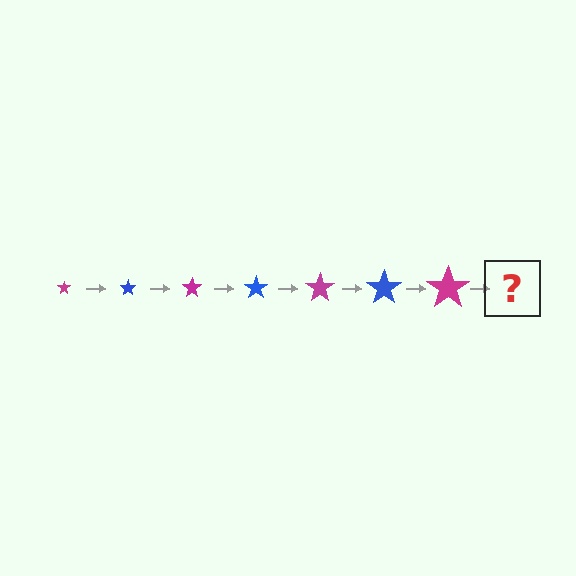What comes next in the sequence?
The next element should be a blue star, larger than the previous one.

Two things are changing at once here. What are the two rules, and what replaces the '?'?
The two rules are that the star grows larger each step and the color cycles through magenta and blue. The '?' should be a blue star, larger than the previous one.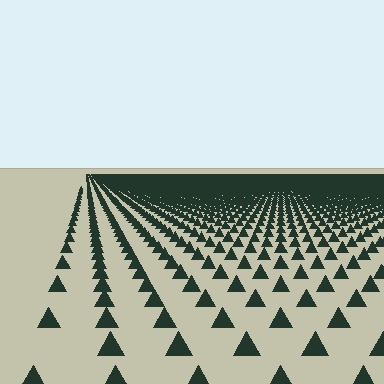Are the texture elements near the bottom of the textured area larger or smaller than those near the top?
Larger. Near the bottom, elements are closer to the viewer and appear at a bigger on-screen size.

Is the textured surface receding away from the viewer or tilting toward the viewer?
The surface is receding away from the viewer. Texture elements get smaller and denser toward the top.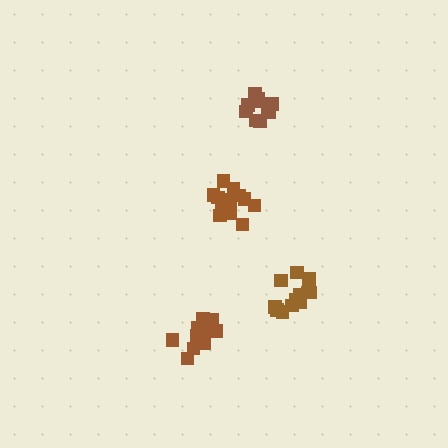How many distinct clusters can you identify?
There are 4 distinct clusters.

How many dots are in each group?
Group 1: 13 dots, Group 2: 15 dots, Group 3: 13 dots, Group 4: 11 dots (52 total).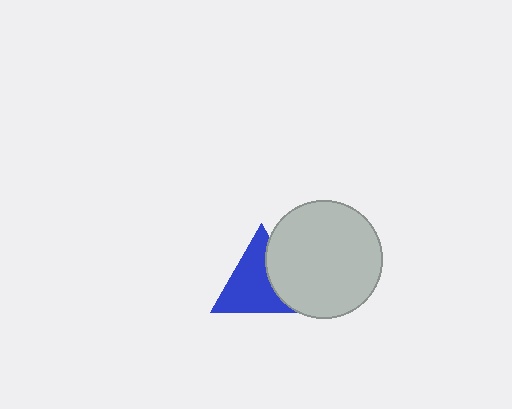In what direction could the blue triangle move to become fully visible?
The blue triangle could move left. That would shift it out from behind the light gray circle entirely.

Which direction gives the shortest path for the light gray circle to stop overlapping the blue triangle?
Moving right gives the shortest separation.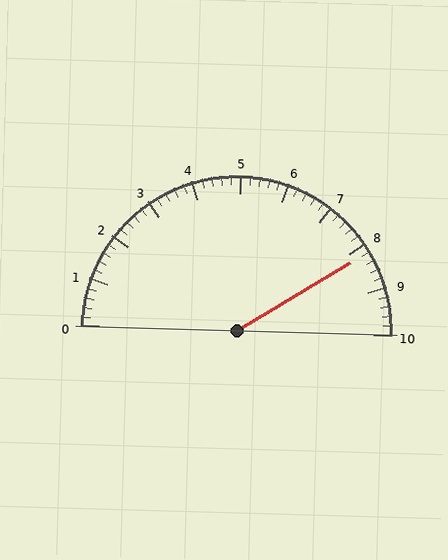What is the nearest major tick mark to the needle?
The nearest major tick mark is 8.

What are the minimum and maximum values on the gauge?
The gauge ranges from 0 to 10.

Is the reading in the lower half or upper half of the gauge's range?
The reading is in the upper half of the range (0 to 10).